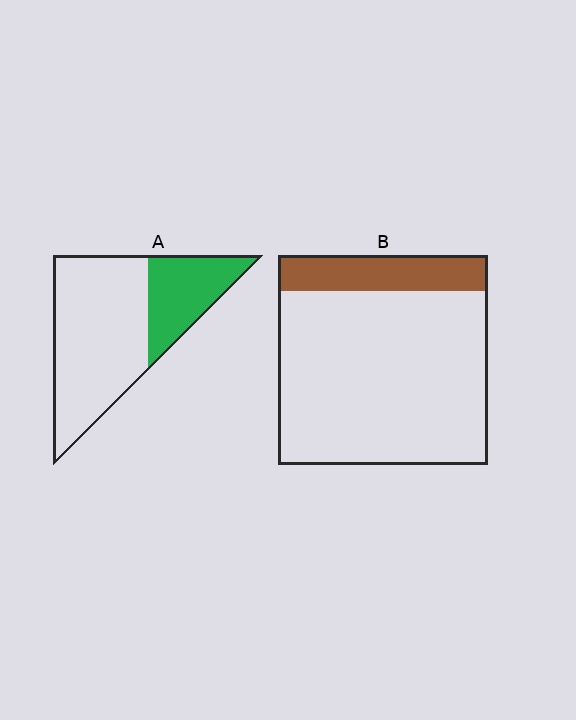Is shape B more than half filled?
No.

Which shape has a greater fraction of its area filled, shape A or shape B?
Shape A.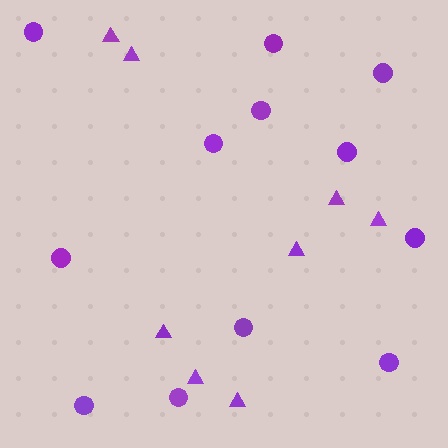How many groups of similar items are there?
There are 2 groups: one group of circles (12) and one group of triangles (8).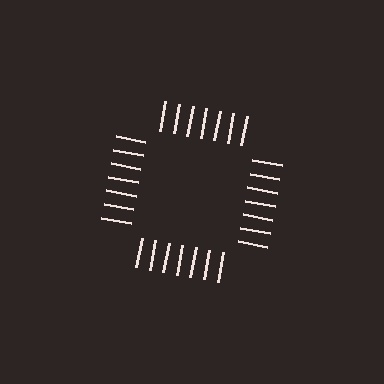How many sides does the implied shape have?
4 sides — the line-ends trace a square.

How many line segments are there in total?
28 — 7 along each of the 4 edges.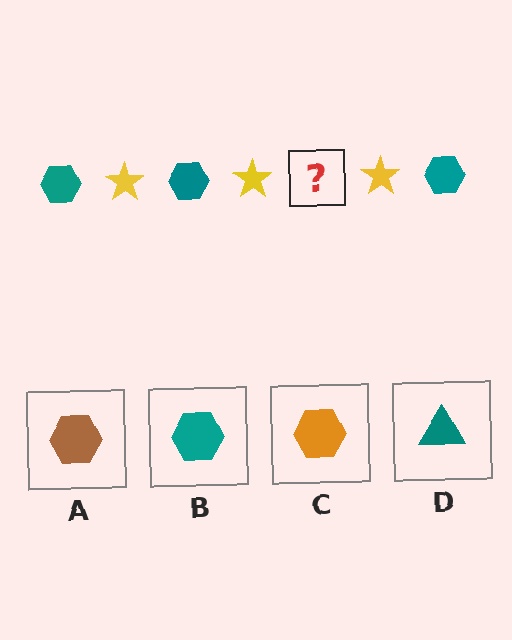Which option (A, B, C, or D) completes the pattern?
B.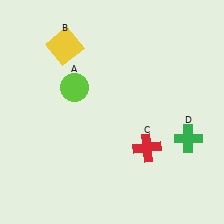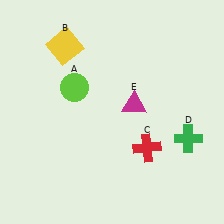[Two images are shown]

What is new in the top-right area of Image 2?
A magenta triangle (E) was added in the top-right area of Image 2.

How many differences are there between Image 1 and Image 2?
There is 1 difference between the two images.